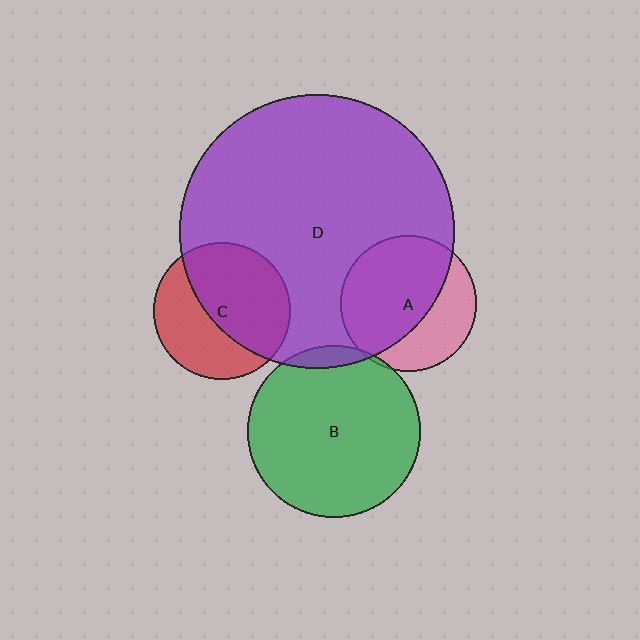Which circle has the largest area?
Circle D (purple).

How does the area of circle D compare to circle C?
Approximately 4.0 times.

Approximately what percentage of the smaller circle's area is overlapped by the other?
Approximately 5%.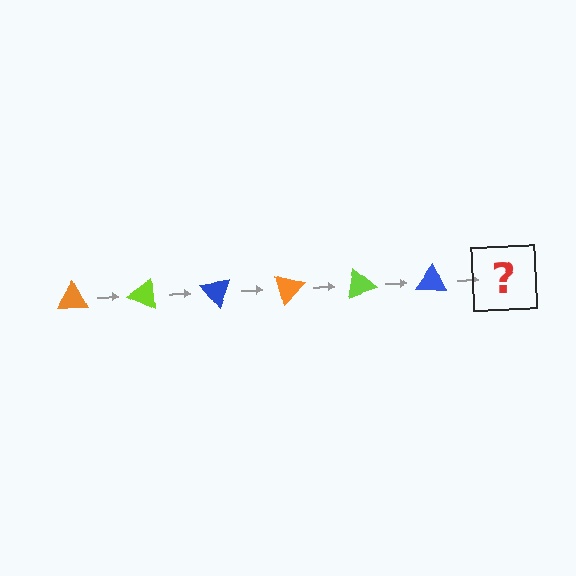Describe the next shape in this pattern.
It should be an orange triangle, rotated 150 degrees from the start.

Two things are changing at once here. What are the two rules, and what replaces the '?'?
The two rules are that it rotates 25 degrees each step and the color cycles through orange, lime, and blue. The '?' should be an orange triangle, rotated 150 degrees from the start.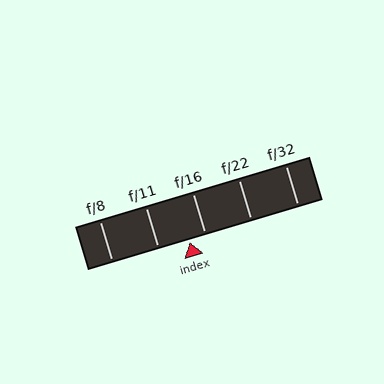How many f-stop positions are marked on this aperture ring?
There are 5 f-stop positions marked.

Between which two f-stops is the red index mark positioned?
The index mark is between f/11 and f/16.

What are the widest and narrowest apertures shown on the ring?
The widest aperture shown is f/8 and the narrowest is f/32.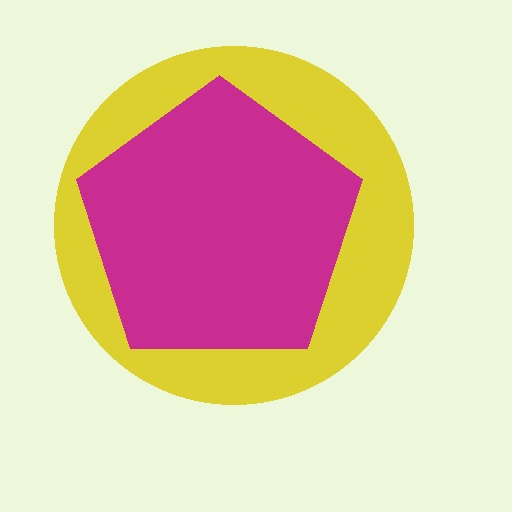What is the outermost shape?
The yellow circle.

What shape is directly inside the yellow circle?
The magenta pentagon.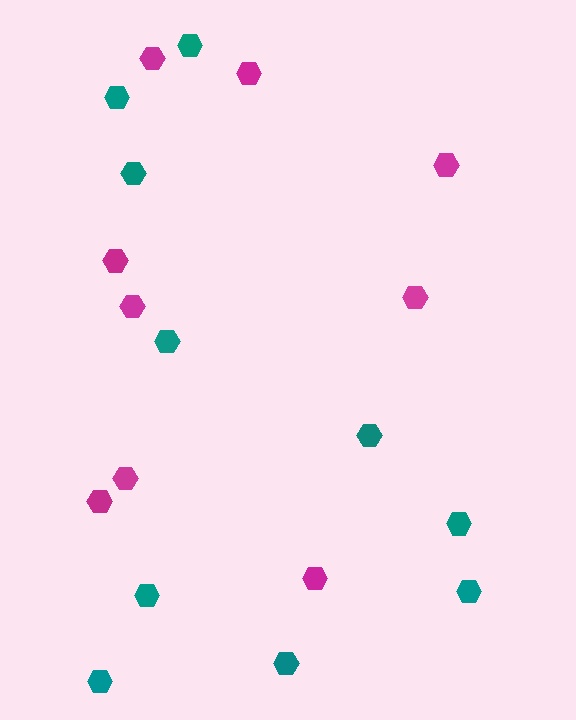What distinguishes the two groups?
There are 2 groups: one group of teal hexagons (10) and one group of magenta hexagons (9).